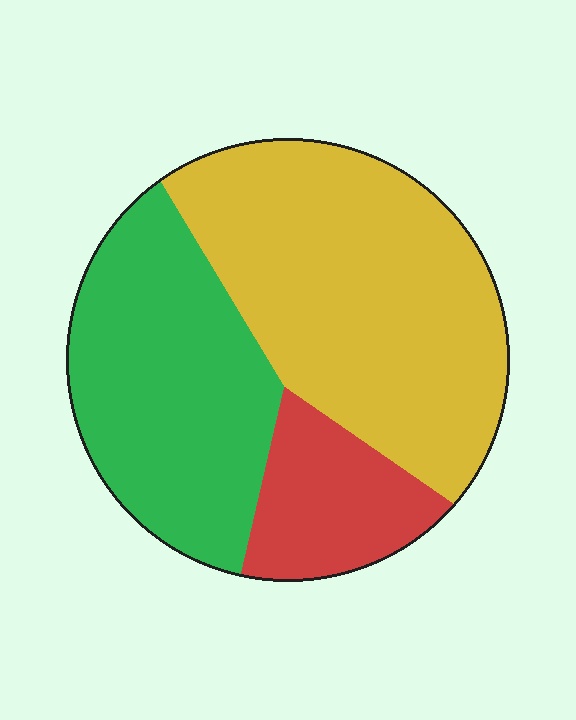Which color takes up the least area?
Red, at roughly 15%.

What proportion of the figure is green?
Green covers about 35% of the figure.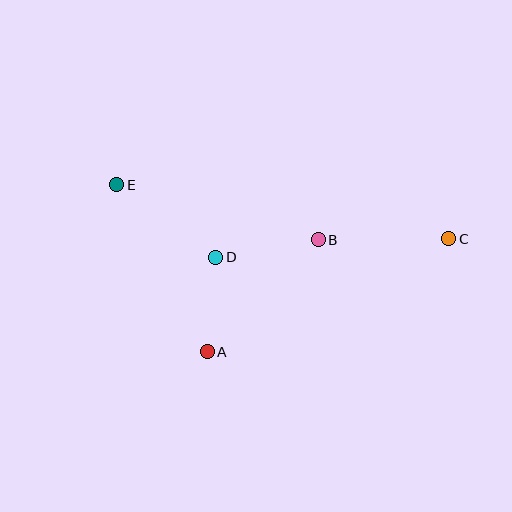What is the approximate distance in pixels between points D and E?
The distance between D and E is approximately 123 pixels.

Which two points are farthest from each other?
Points C and E are farthest from each other.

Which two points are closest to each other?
Points A and D are closest to each other.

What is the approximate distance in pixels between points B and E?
The distance between B and E is approximately 208 pixels.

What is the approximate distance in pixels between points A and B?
The distance between A and B is approximately 158 pixels.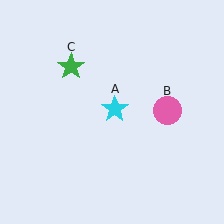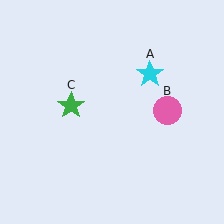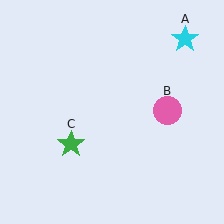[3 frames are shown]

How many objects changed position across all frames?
2 objects changed position: cyan star (object A), green star (object C).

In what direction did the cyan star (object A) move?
The cyan star (object A) moved up and to the right.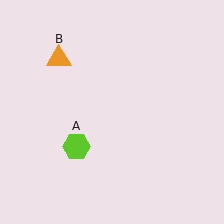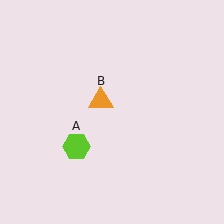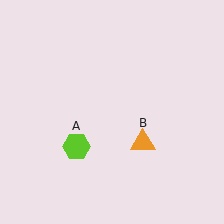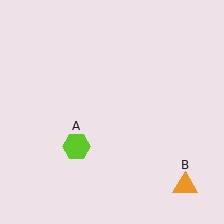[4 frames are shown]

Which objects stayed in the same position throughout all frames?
Lime hexagon (object A) remained stationary.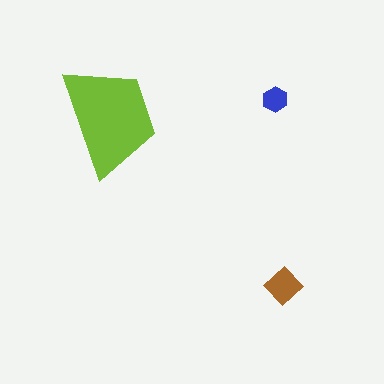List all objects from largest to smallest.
The lime trapezoid, the brown diamond, the blue hexagon.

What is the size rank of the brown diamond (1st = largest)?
2nd.